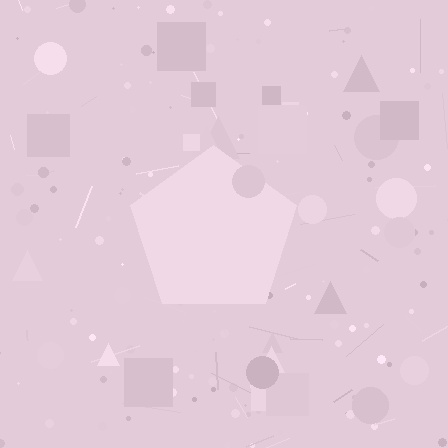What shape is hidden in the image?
A pentagon is hidden in the image.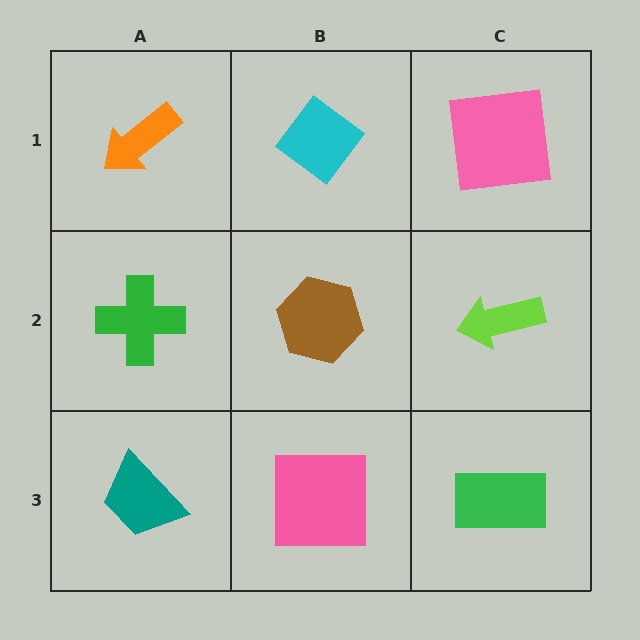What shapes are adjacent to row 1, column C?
A lime arrow (row 2, column C), a cyan diamond (row 1, column B).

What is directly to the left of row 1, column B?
An orange arrow.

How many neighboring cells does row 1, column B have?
3.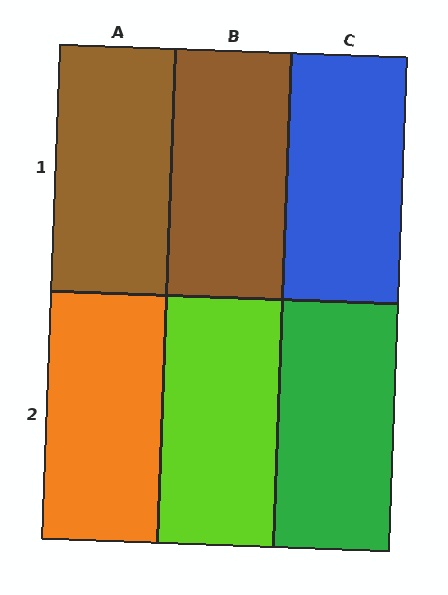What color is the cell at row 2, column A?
Orange.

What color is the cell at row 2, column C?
Green.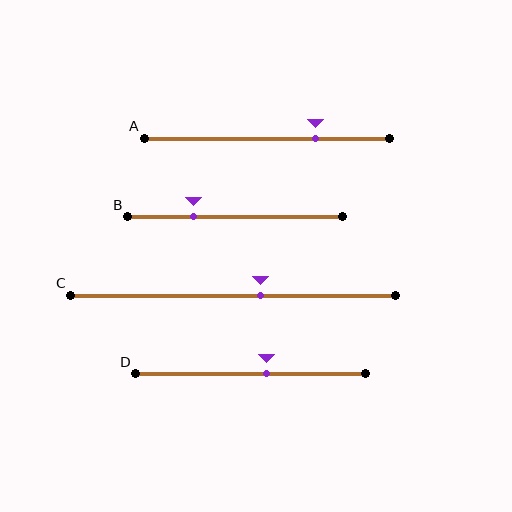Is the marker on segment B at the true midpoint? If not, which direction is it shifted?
No, the marker on segment B is shifted to the left by about 19% of the segment length.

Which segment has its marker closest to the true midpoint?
Segment D has its marker closest to the true midpoint.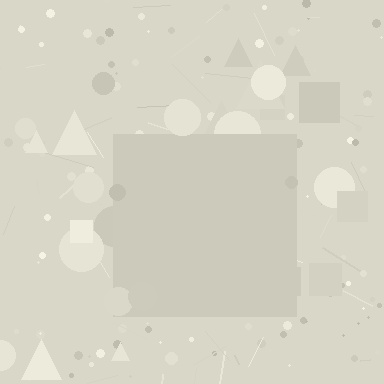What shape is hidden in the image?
A square is hidden in the image.